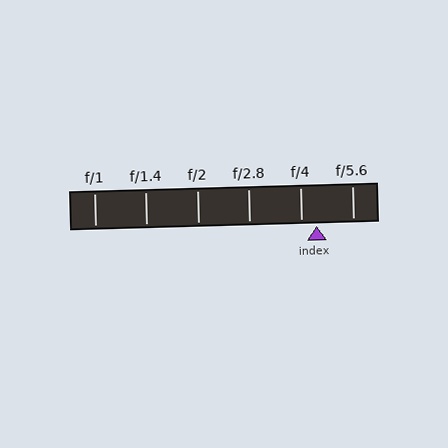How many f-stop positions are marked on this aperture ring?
There are 6 f-stop positions marked.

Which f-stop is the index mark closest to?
The index mark is closest to f/4.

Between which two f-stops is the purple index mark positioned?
The index mark is between f/4 and f/5.6.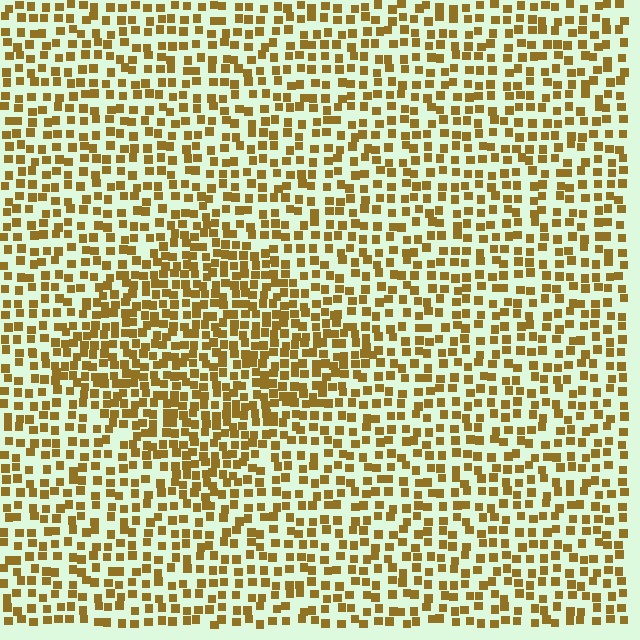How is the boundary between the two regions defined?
The boundary is defined by a change in element density (approximately 1.6x ratio). All elements are the same color, size, and shape.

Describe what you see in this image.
The image contains small brown elements arranged at two different densities. A diamond-shaped region is visible where the elements are more densely packed than the surrounding area.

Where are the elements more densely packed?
The elements are more densely packed inside the diamond boundary.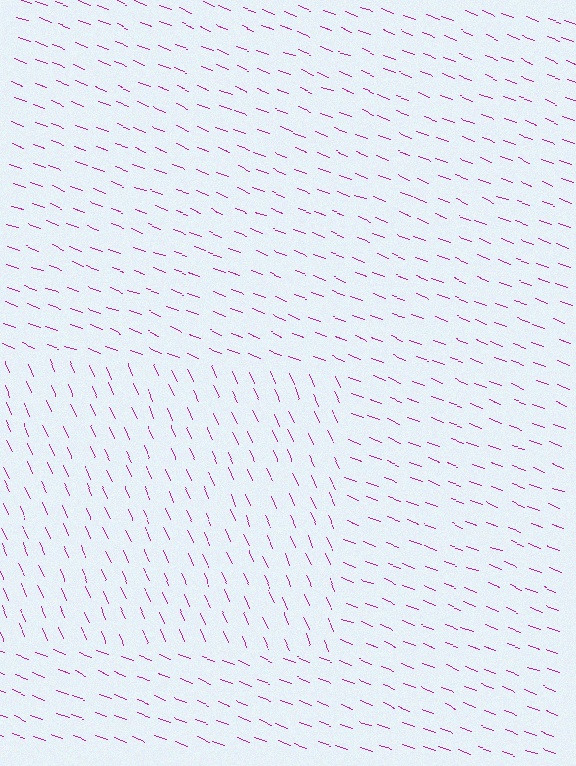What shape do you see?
I see a rectangle.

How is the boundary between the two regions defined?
The boundary is defined purely by a change in line orientation (approximately 45 degrees difference). All lines are the same color and thickness.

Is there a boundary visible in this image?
Yes, there is a texture boundary formed by a change in line orientation.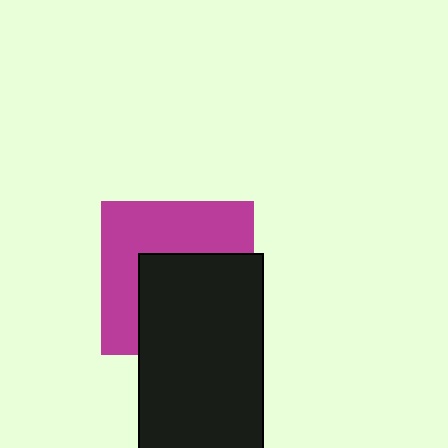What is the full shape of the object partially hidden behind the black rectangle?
The partially hidden object is a magenta square.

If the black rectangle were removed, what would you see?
You would see the complete magenta square.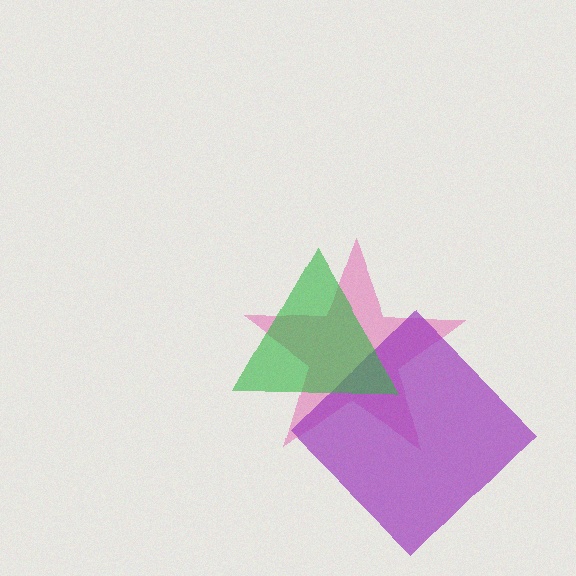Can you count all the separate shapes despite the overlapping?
Yes, there are 3 separate shapes.